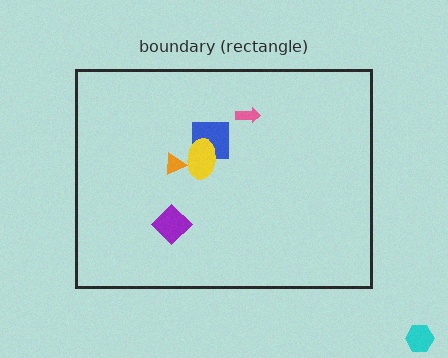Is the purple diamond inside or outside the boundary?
Inside.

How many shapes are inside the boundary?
5 inside, 1 outside.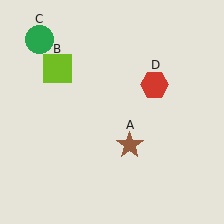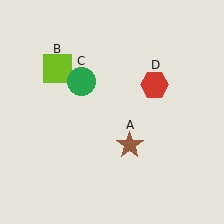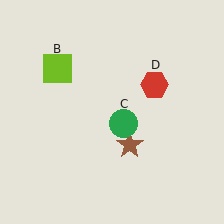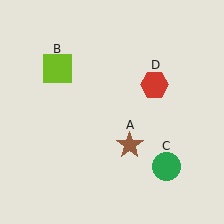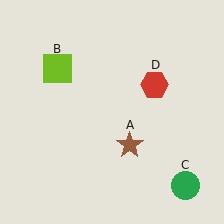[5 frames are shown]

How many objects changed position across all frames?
1 object changed position: green circle (object C).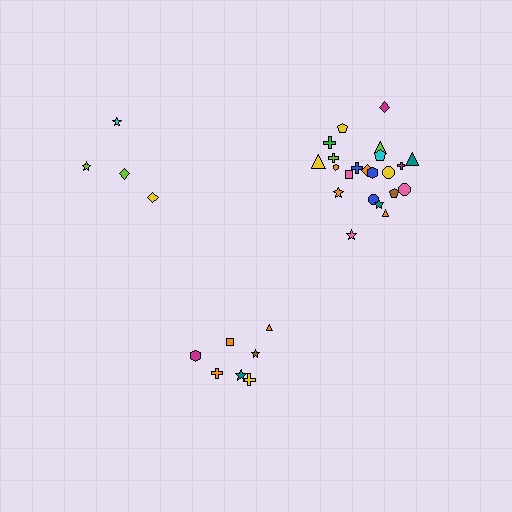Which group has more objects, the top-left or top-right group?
The top-right group.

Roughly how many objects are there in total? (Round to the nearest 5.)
Roughly 35 objects in total.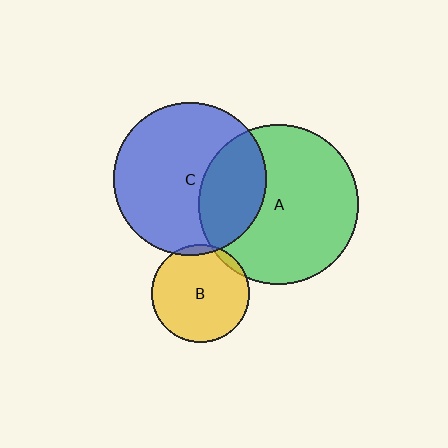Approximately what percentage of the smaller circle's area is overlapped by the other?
Approximately 5%.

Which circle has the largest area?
Circle A (green).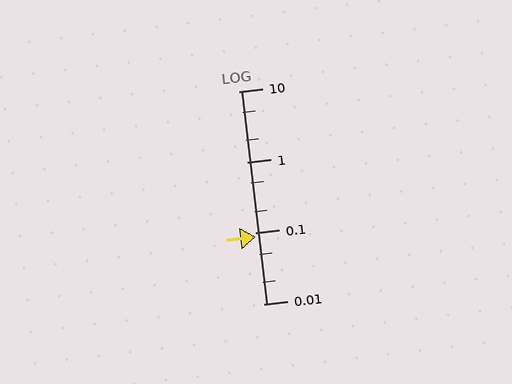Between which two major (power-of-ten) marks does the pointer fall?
The pointer is between 0.01 and 0.1.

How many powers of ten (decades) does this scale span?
The scale spans 3 decades, from 0.01 to 10.